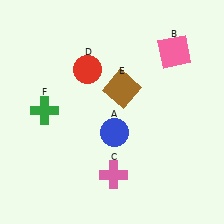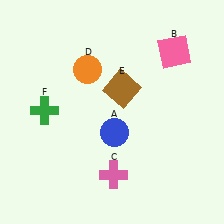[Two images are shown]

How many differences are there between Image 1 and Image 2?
There is 1 difference between the two images.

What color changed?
The circle (D) changed from red in Image 1 to orange in Image 2.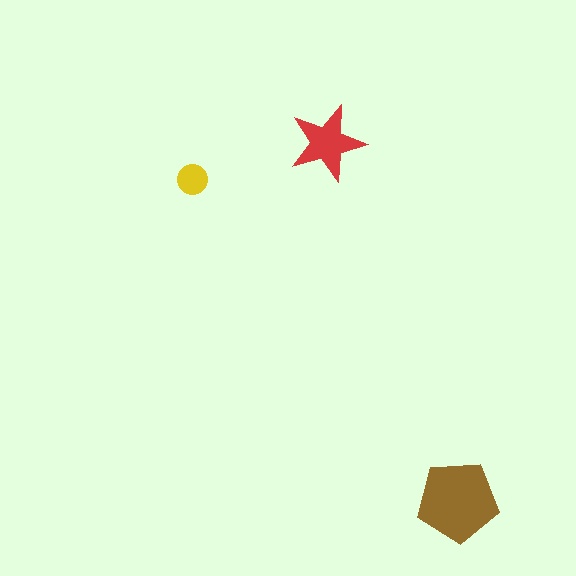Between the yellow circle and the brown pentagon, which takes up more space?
The brown pentagon.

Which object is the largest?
The brown pentagon.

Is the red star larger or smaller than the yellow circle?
Larger.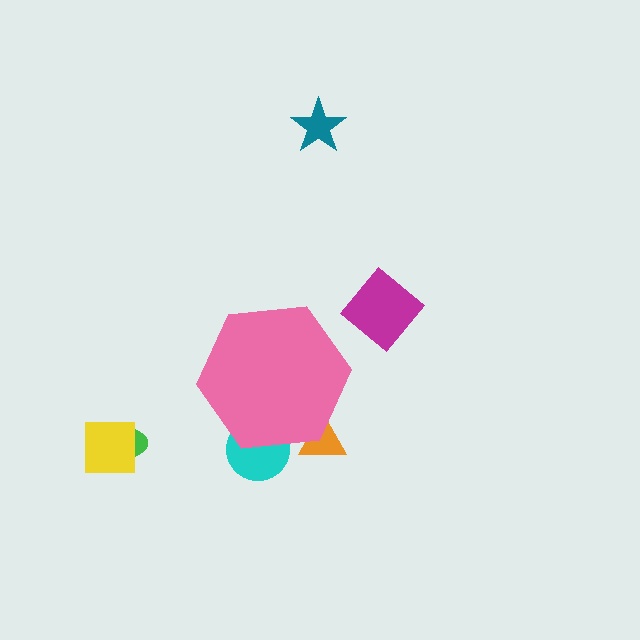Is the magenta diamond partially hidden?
No, the magenta diamond is fully visible.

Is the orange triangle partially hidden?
Yes, the orange triangle is partially hidden behind the pink hexagon.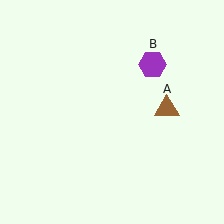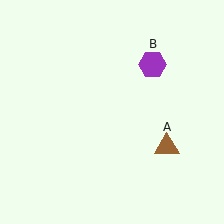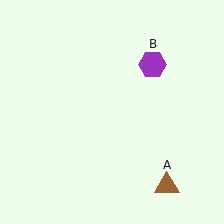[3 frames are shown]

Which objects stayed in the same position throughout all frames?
Purple hexagon (object B) remained stationary.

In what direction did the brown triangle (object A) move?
The brown triangle (object A) moved down.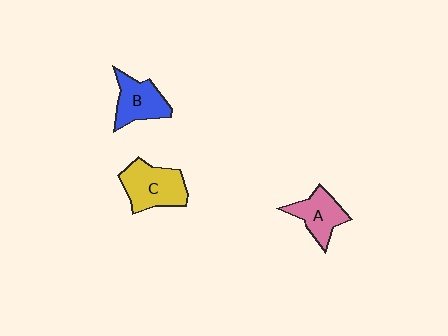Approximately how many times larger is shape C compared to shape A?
Approximately 1.4 times.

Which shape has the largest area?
Shape C (yellow).